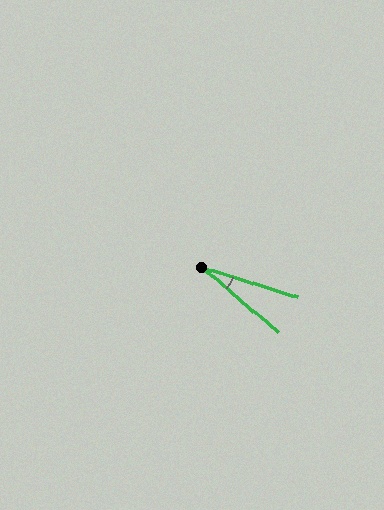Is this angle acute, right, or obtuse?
It is acute.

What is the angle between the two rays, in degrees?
Approximately 23 degrees.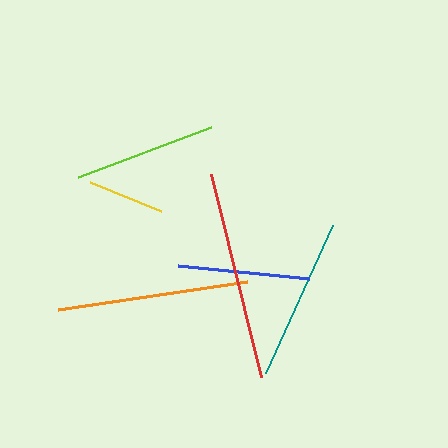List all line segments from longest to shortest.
From longest to shortest: red, orange, teal, lime, blue, yellow.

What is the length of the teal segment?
The teal segment is approximately 161 pixels long.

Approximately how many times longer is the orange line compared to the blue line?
The orange line is approximately 1.4 times the length of the blue line.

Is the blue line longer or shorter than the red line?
The red line is longer than the blue line.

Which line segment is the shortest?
The yellow line is the shortest at approximately 76 pixels.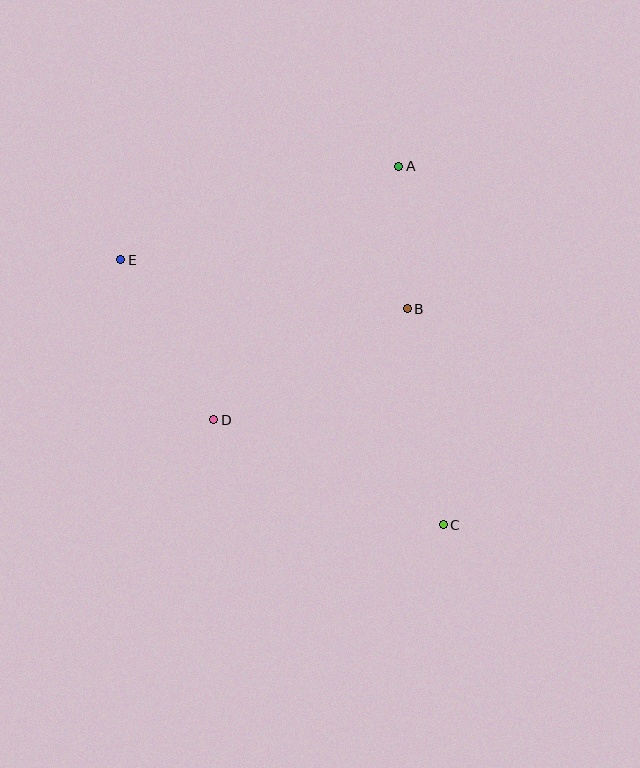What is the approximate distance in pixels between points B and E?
The distance between B and E is approximately 291 pixels.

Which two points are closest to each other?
Points A and B are closest to each other.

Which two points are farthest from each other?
Points C and E are farthest from each other.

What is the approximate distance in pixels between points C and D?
The distance between C and D is approximately 252 pixels.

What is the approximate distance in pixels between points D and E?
The distance between D and E is approximately 185 pixels.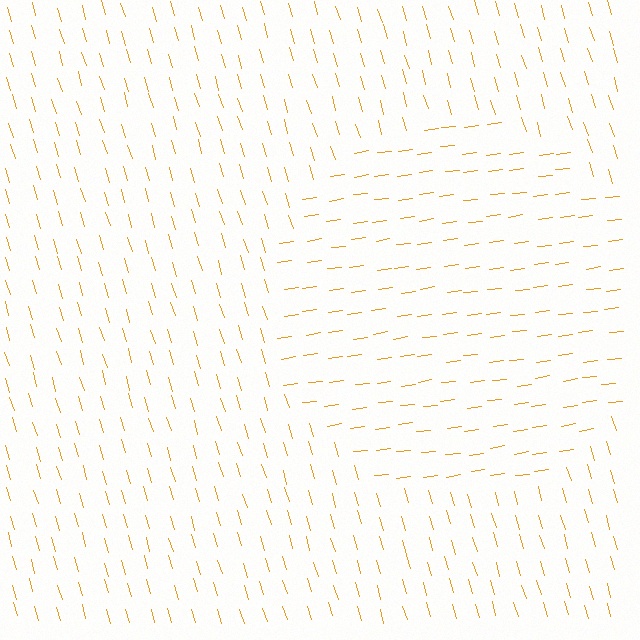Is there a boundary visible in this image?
Yes, there is a texture boundary formed by a change in line orientation.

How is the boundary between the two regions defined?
The boundary is defined purely by a change in line orientation (approximately 81 degrees difference). All lines are the same color and thickness.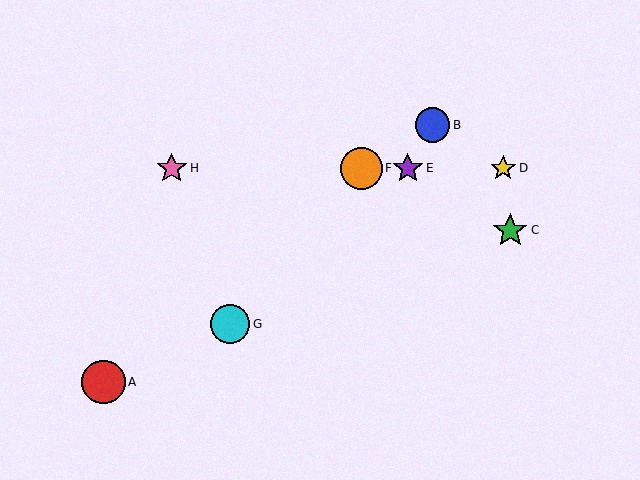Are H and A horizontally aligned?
No, H is at y≈168 and A is at y≈382.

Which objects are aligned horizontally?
Objects D, E, F, H are aligned horizontally.